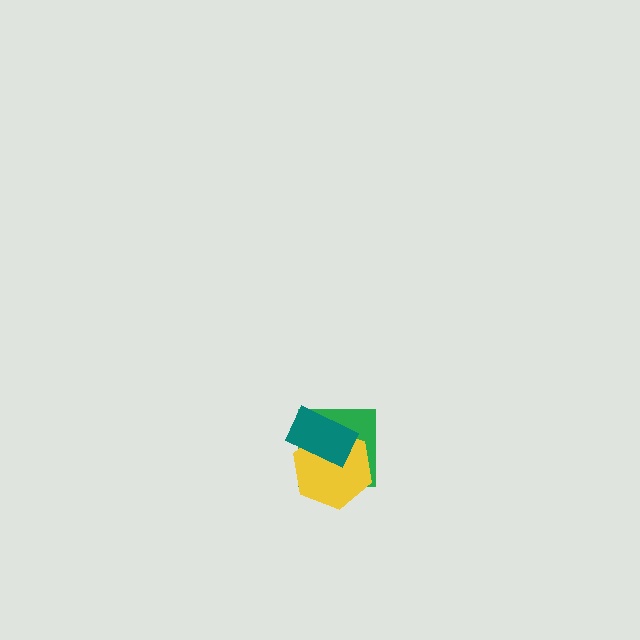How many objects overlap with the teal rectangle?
2 objects overlap with the teal rectangle.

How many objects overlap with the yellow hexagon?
2 objects overlap with the yellow hexagon.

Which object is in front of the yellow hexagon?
The teal rectangle is in front of the yellow hexagon.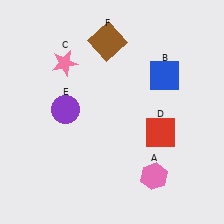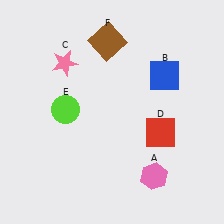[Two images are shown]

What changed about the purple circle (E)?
In Image 1, E is purple. In Image 2, it changed to lime.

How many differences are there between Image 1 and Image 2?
There is 1 difference between the two images.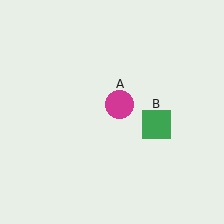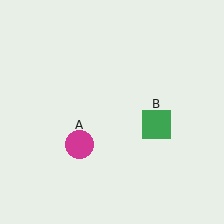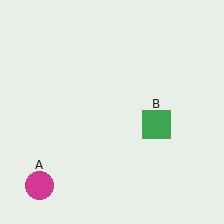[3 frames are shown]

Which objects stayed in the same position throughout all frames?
Green square (object B) remained stationary.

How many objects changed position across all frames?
1 object changed position: magenta circle (object A).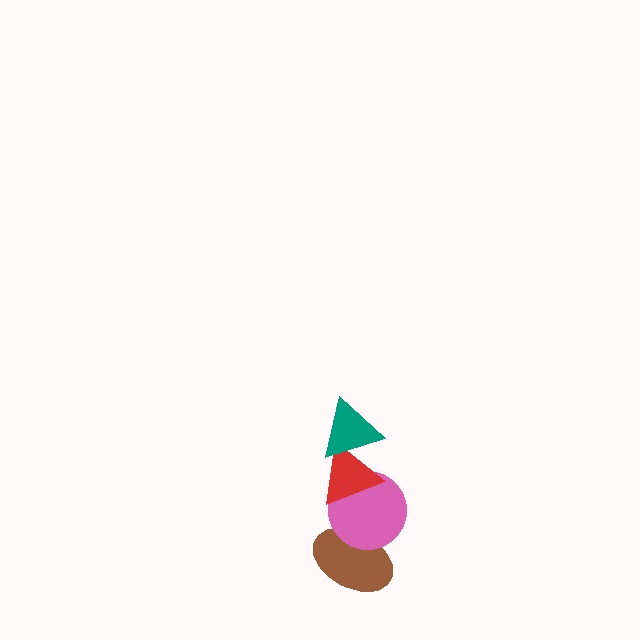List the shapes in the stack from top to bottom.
From top to bottom: the teal triangle, the red triangle, the pink circle, the brown ellipse.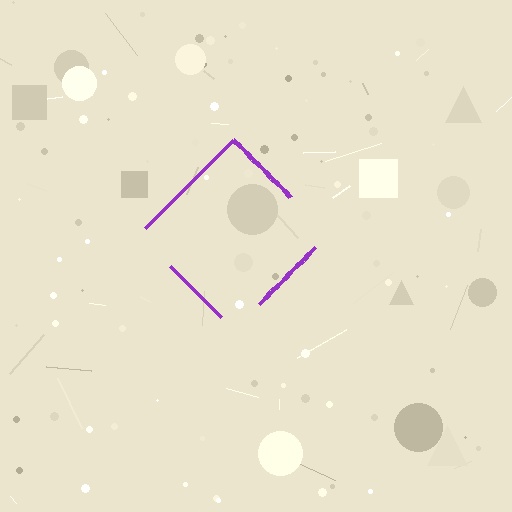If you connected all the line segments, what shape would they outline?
They would outline a diamond.